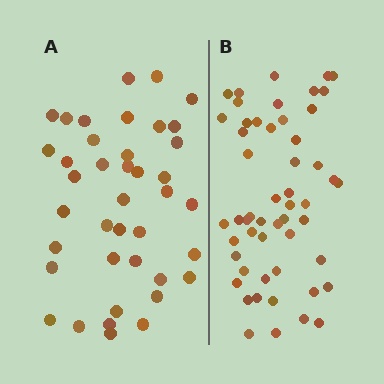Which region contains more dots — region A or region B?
Region B (the right region) has more dots.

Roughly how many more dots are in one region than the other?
Region B has approximately 15 more dots than region A.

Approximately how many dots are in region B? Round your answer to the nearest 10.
About 50 dots. (The exact count is 53, which rounds to 50.)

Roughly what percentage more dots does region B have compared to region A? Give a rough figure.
About 30% more.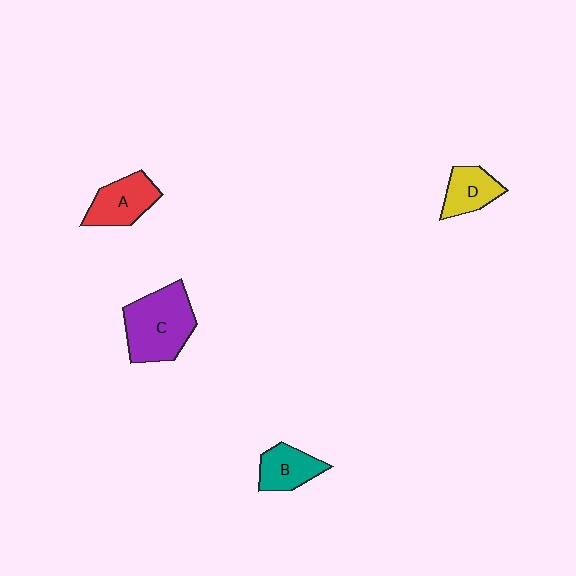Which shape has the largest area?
Shape C (purple).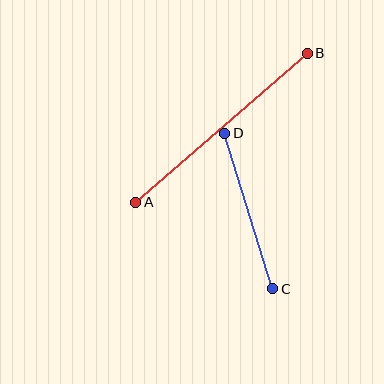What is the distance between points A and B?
The distance is approximately 227 pixels.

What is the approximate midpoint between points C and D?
The midpoint is at approximately (249, 211) pixels.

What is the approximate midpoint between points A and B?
The midpoint is at approximately (222, 128) pixels.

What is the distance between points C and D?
The distance is approximately 163 pixels.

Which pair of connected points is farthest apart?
Points A and B are farthest apart.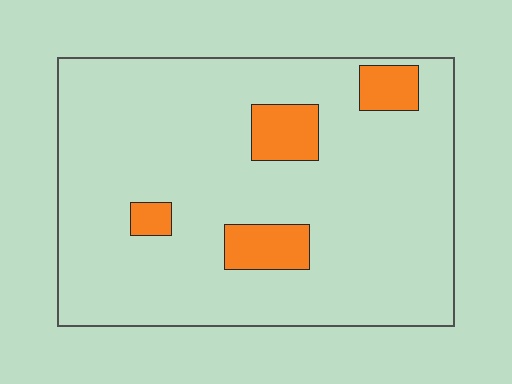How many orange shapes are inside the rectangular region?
4.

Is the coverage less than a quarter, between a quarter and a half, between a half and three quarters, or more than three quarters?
Less than a quarter.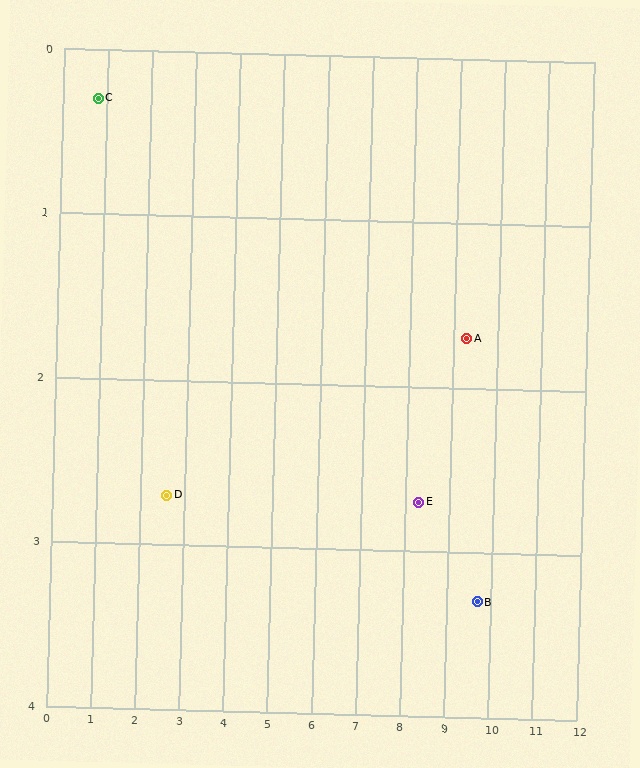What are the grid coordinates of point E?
Point E is at approximately (8.3, 2.7).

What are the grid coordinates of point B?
Point B is at approximately (9.7, 3.3).